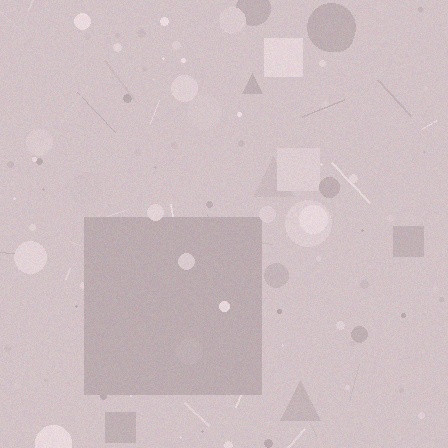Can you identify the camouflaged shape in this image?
The camouflaged shape is a square.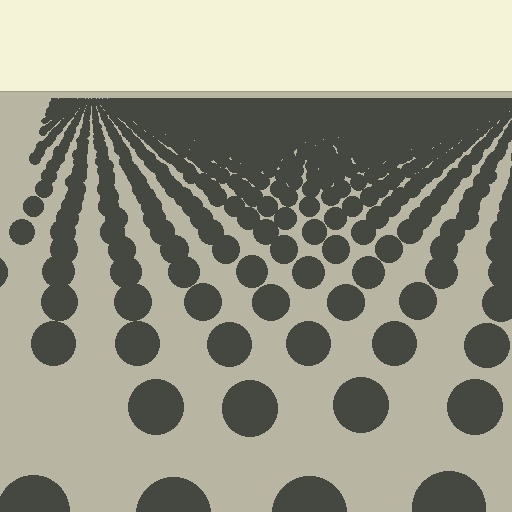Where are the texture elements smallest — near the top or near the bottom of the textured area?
Near the top.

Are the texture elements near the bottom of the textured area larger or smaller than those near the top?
Larger. Near the bottom, elements are closer to the viewer and appear at a bigger on-screen size.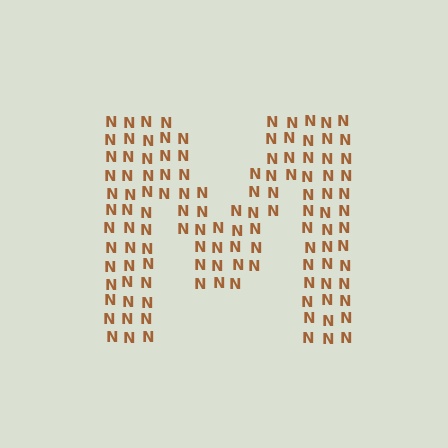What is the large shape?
The large shape is the letter M.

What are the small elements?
The small elements are letter N's.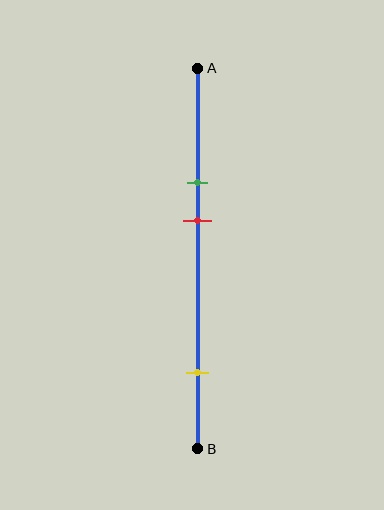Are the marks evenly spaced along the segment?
No, the marks are not evenly spaced.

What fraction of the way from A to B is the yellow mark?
The yellow mark is approximately 80% (0.8) of the way from A to B.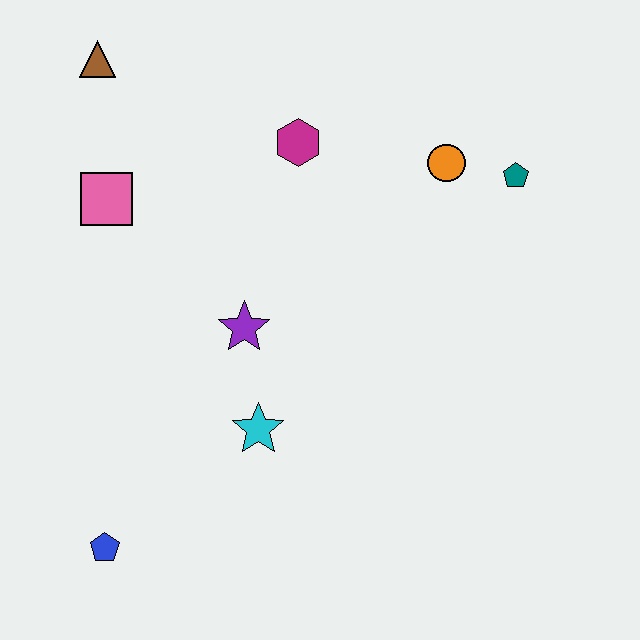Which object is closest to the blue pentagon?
The cyan star is closest to the blue pentagon.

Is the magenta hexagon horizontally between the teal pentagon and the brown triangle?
Yes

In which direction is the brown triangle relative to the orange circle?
The brown triangle is to the left of the orange circle.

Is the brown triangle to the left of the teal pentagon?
Yes